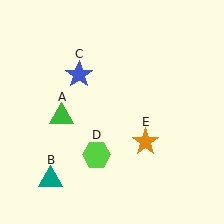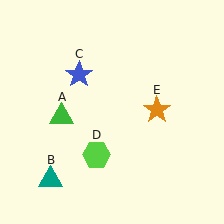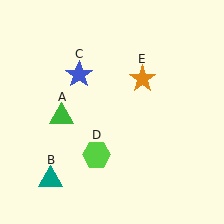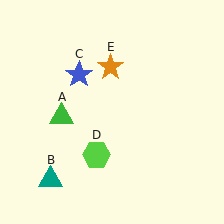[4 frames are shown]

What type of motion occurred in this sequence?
The orange star (object E) rotated counterclockwise around the center of the scene.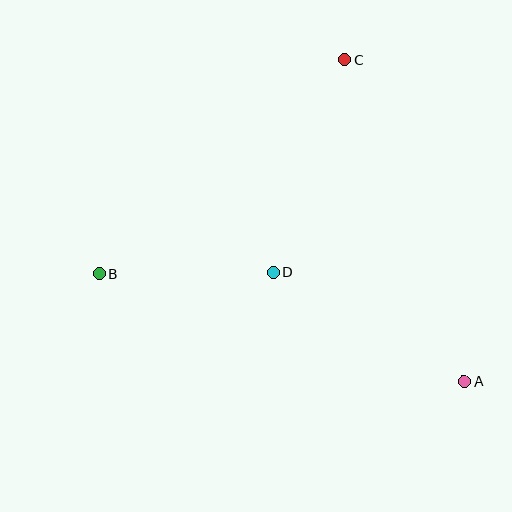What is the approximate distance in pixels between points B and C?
The distance between B and C is approximately 325 pixels.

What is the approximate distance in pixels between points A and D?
The distance between A and D is approximately 220 pixels.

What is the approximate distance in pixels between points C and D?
The distance between C and D is approximately 224 pixels.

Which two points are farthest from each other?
Points A and B are farthest from each other.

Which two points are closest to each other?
Points B and D are closest to each other.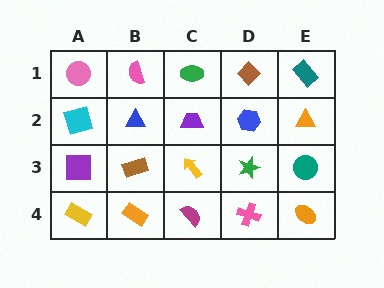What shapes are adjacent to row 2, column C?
A green ellipse (row 1, column C), a yellow arrow (row 3, column C), a blue triangle (row 2, column B), a blue hexagon (row 2, column D).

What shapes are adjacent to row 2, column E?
A teal rectangle (row 1, column E), a teal circle (row 3, column E), a blue hexagon (row 2, column D).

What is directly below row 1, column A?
A cyan square.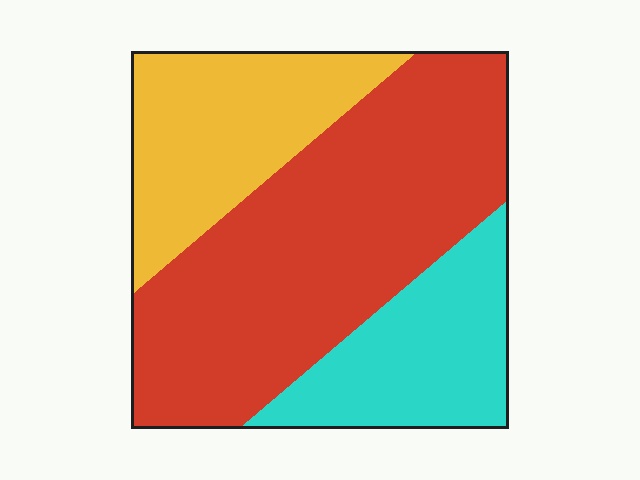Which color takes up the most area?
Red, at roughly 55%.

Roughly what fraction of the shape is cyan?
Cyan covers 22% of the shape.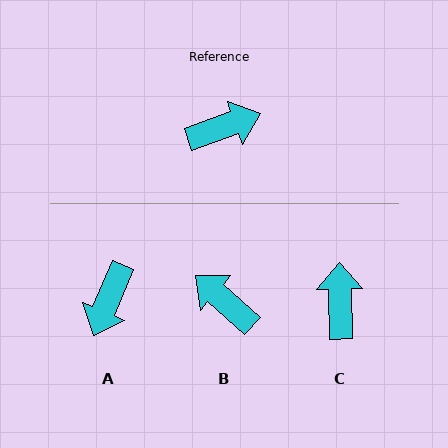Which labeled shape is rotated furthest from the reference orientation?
A, about 132 degrees away.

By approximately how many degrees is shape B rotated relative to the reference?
Approximately 119 degrees counter-clockwise.